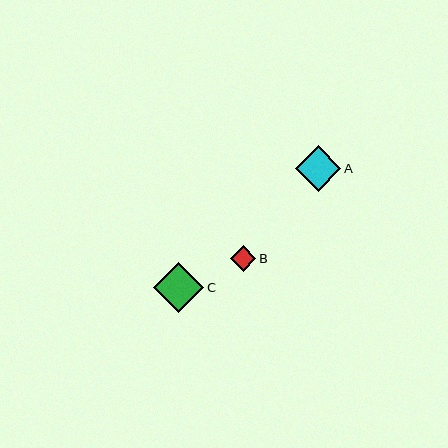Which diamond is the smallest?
Diamond B is the smallest with a size of approximately 25 pixels.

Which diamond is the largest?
Diamond C is the largest with a size of approximately 50 pixels.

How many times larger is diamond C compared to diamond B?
Diamond C is approximately 2.0 times the size of diamond B.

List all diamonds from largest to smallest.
From largest to smallest: C, A, B.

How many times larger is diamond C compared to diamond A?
Diamond C is approximately 1.1 times the size of diamond A.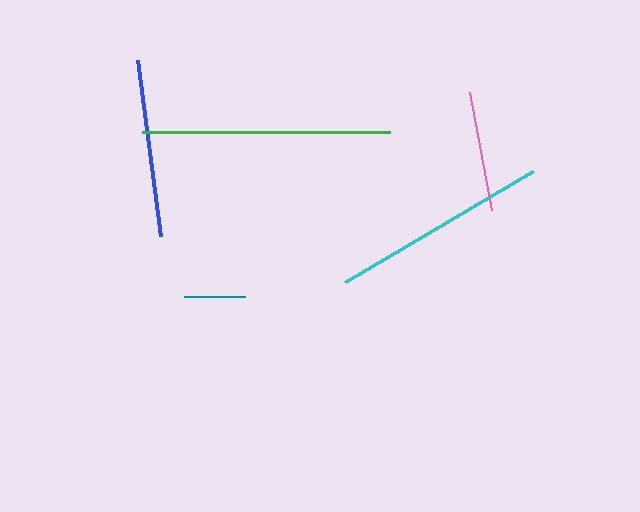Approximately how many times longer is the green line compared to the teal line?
The green line is approximately 4.1 times the length of the teal line.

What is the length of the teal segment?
The teal segment is approximately 61 pixels long.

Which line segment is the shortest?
The teal line is the shortest at approximately 61 pixels.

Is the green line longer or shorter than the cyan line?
The green line is longer than the cyan line.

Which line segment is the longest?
The green line is the longest at approximately 249 pixels.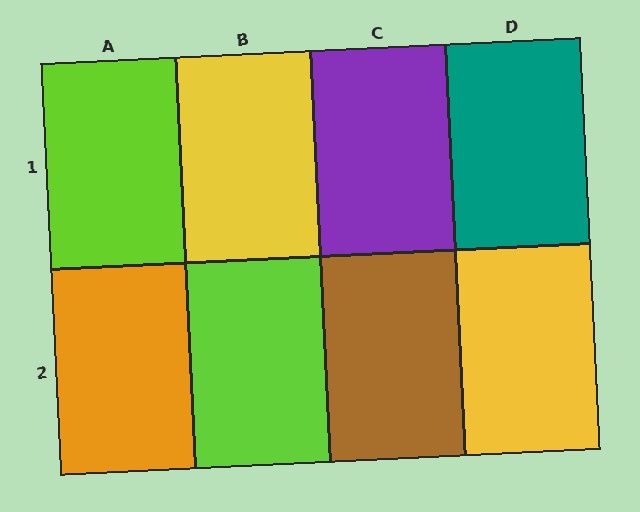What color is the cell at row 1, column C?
Purple.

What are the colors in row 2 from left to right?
Orange, lime, brown, yellow.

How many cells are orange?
1 cell is orange.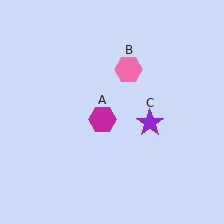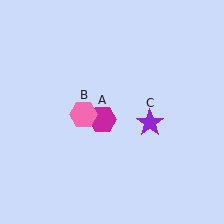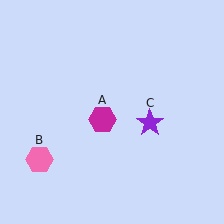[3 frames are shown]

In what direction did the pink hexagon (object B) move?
The pink hexagon (object B) moved down and to the left.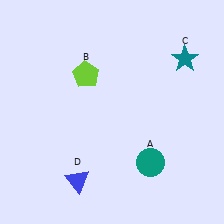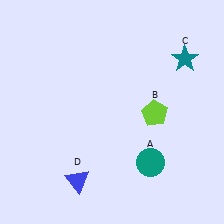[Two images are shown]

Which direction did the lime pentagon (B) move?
The lime pentagon (B) moved right.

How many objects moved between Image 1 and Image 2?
1 object moved between the two images.